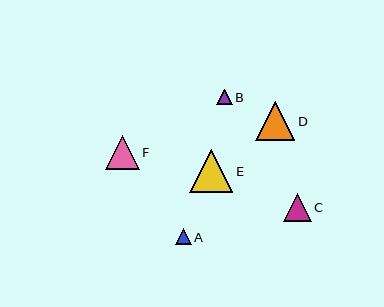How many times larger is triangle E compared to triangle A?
Triangle E is approximately 2.7 times the size of triangle A.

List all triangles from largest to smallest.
From largest to smallest: E, D, F, C, A, B.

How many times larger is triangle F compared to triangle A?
Triangle F is approximately 2.2 times the size of triangle A.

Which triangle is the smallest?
Triangle B is the smallest with a size of approximately 15 pixels.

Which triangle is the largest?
Triangle E is the largest with a size of approximately 43 pixels.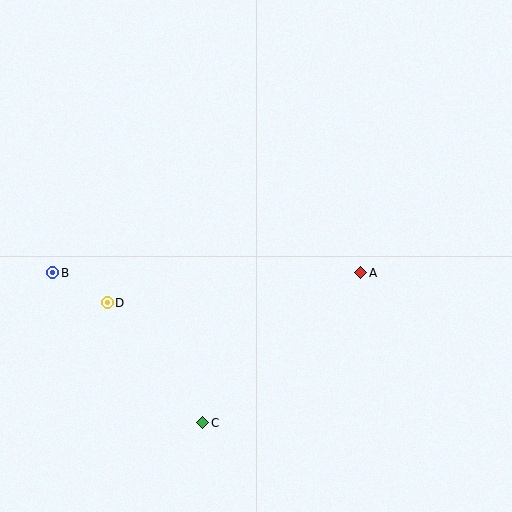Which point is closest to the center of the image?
Point A at (361, 273) is closest to the center.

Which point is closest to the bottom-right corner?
Point A is closest to the bottom-right corner.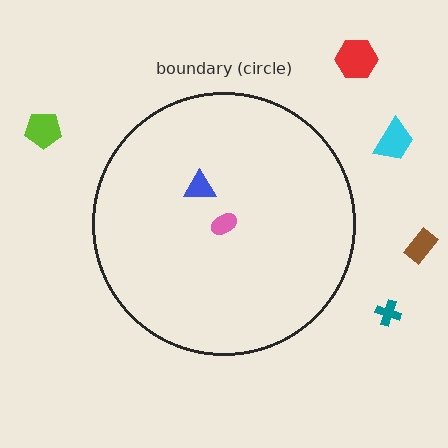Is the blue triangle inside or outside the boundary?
Inside.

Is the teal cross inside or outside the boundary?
Outside.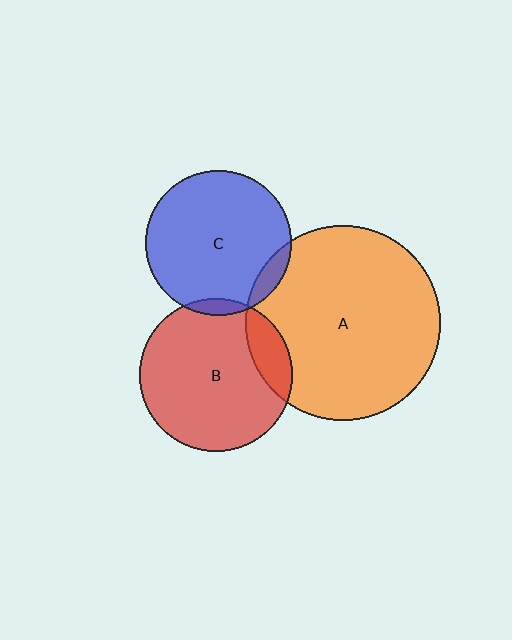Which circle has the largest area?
Circle A (orange).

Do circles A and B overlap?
Yes.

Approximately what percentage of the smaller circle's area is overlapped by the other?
Approximately 15%.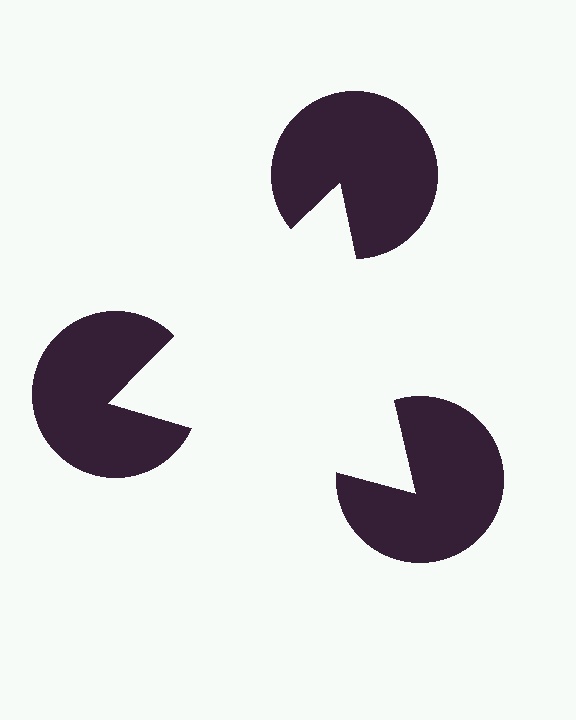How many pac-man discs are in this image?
There are 3 — one at each vertex of the illusory triangle.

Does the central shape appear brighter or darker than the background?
It typically appears slightly brighter than the background, even though no actual brightness change is drawn.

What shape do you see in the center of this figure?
An illusory triangle — its edges are inferred from the aligned wedge cuts in the pac-man discs, not physically drawn.